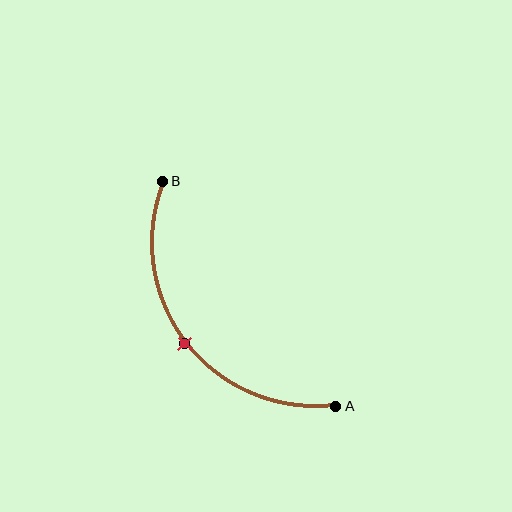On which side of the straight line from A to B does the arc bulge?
The arc bulges below and to the left of the straight line connecting A and B.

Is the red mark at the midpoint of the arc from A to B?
Yes. The red mark lies on the arc at equal arc-length from both A and B — it is the arc midpoint.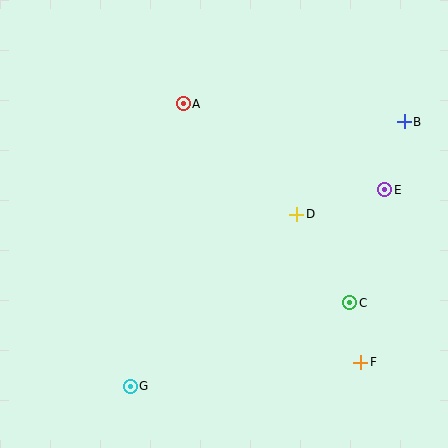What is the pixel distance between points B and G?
The distance between B and G is 381 pixels.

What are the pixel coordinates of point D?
Point D is at (297, 214).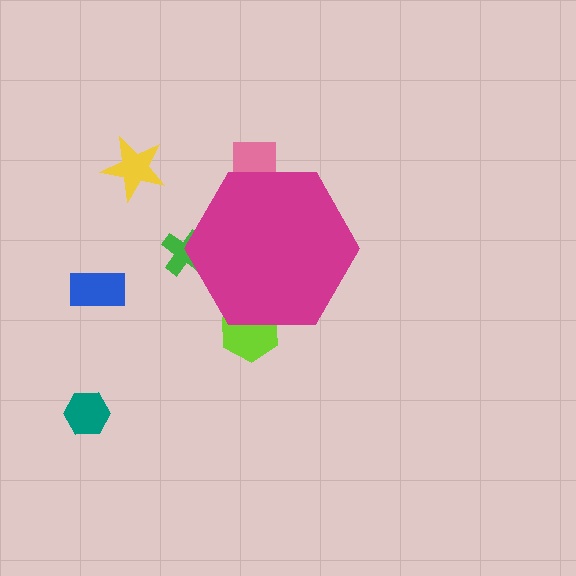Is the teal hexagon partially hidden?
No, the teal hexagon is fully visible.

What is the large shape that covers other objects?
A magenta hexagon.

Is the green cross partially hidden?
Yes, the green cross is partially hidden behind the magenta hexagon.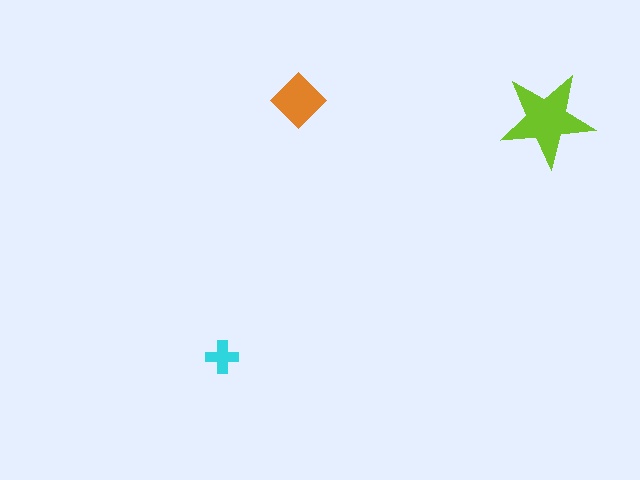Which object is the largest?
The lime star.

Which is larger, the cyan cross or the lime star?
The lime star.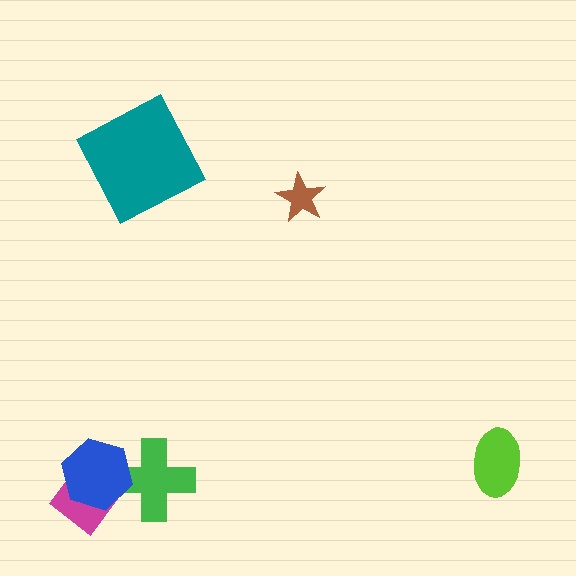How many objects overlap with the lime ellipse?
0 objects overlap with the lime ellipse.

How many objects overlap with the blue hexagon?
2 objects overlap with the blue hexagon.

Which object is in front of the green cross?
The blue hexagon is in front of the green cross.